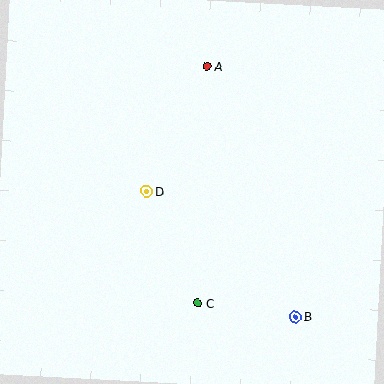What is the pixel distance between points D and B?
The distance between D and B is 195 pixels.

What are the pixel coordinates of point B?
Point B is at (295, 317).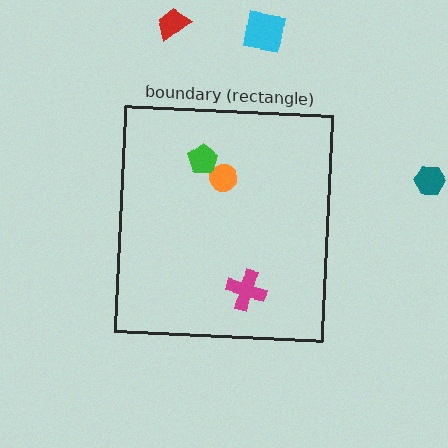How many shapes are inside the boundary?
3 inside, 3 outside.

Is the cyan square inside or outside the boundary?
Outside.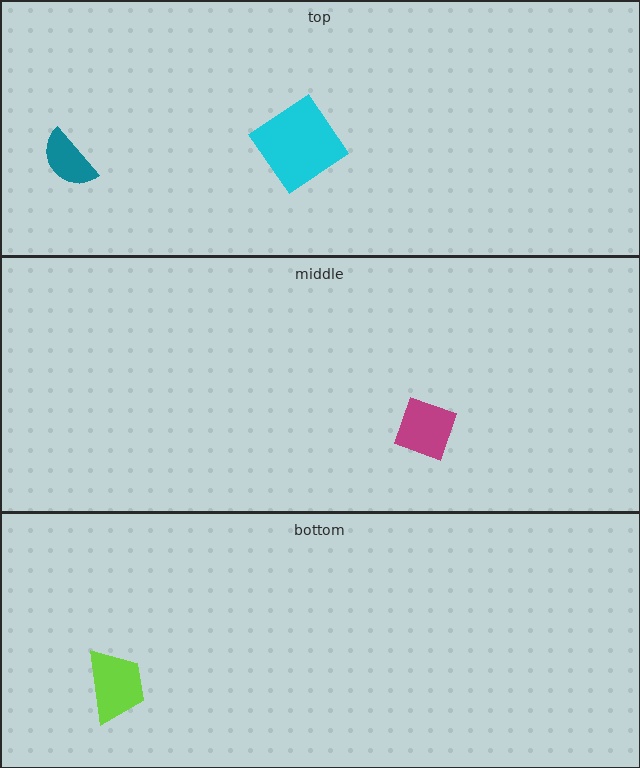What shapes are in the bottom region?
The lime trapezoid.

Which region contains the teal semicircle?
The top region.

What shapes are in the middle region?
The magenta diamond.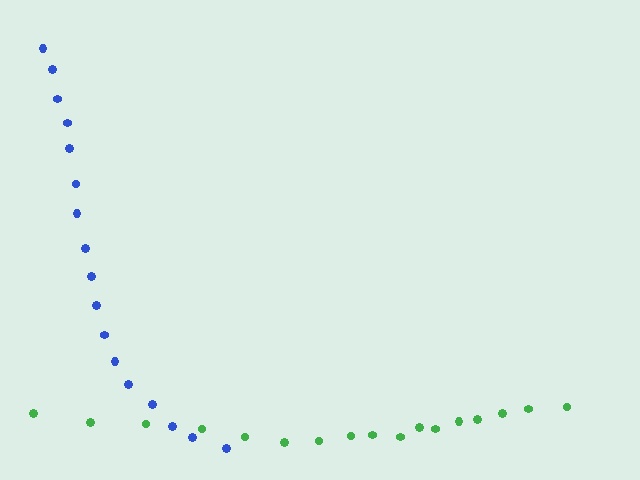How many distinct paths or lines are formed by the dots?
There are 2 distinct paths.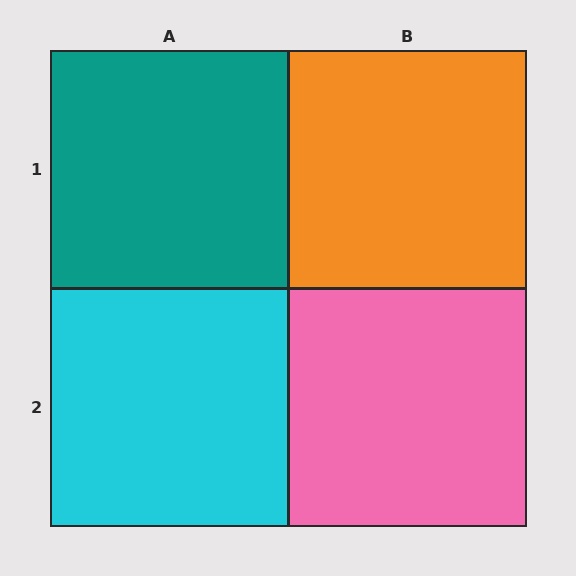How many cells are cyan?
1 cell is cyan.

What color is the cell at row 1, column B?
Orange.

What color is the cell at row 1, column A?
Teal.